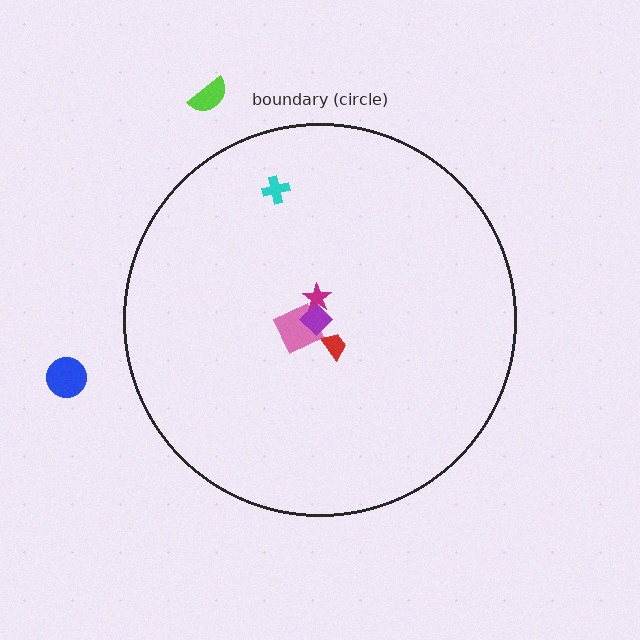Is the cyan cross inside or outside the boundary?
Inside.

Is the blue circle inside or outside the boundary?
Outside.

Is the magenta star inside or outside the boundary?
Inside.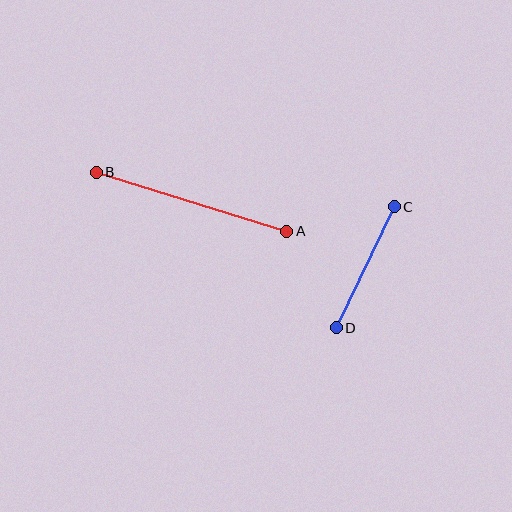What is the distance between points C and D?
The distance is approximately 134 pixels.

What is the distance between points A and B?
The distance is approximately 200 pixels.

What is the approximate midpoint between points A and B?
The midpoint is at approximately (191, 202) pixels.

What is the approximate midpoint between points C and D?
The midpoint is at approximately (365, 267) pixels.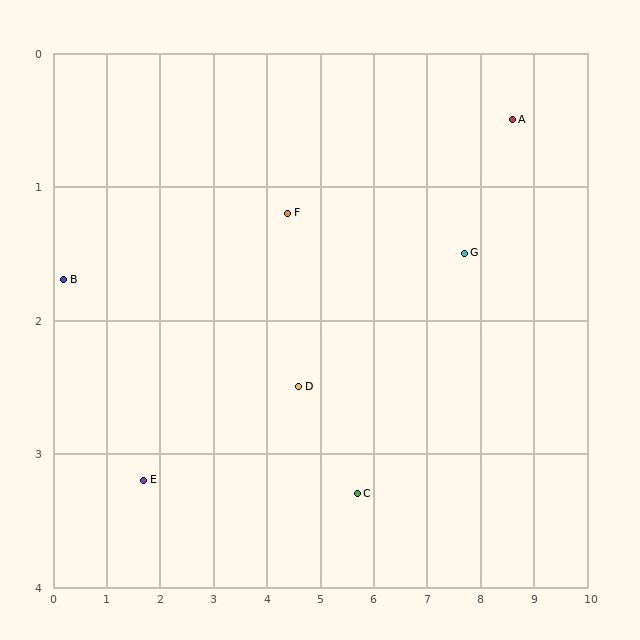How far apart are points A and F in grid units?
Points A and F are about 4.3 grid units apart.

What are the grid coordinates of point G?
Point G is at approximately (7.7, 1.5).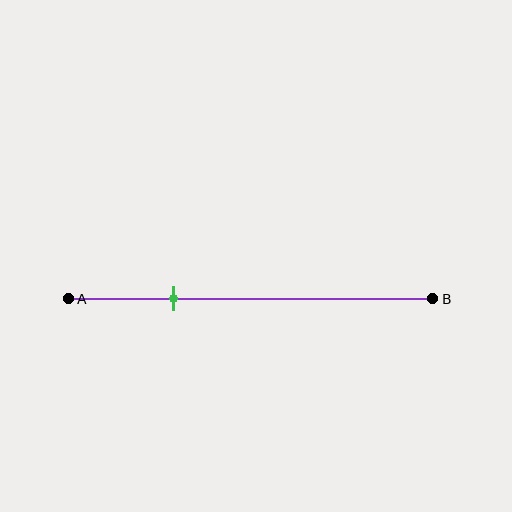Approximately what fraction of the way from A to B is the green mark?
The green mark is approximately 30% of the way from A to B.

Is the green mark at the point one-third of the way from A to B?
No, the mark is at about 30% from A, not at the 33% one-third point.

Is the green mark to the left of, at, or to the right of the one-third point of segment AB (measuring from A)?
The green mark is to the left of the one-third point of segment AB.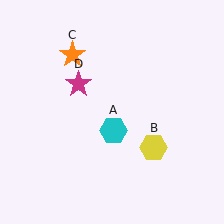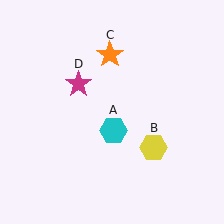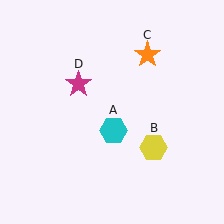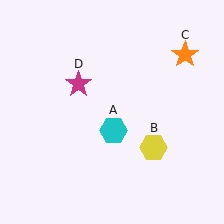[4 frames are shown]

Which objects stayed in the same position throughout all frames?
Cyan hexagon (object A) and yellow hexagon (object B) and magenta star (object D) remained stationary.